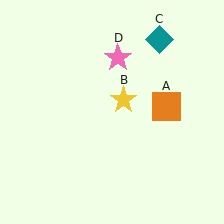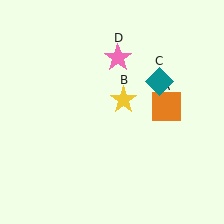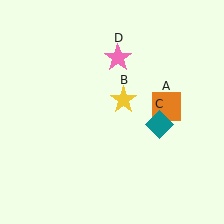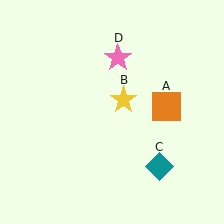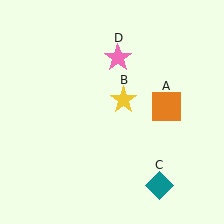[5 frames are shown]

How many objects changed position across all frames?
1 object changed position: teal diamond (object C).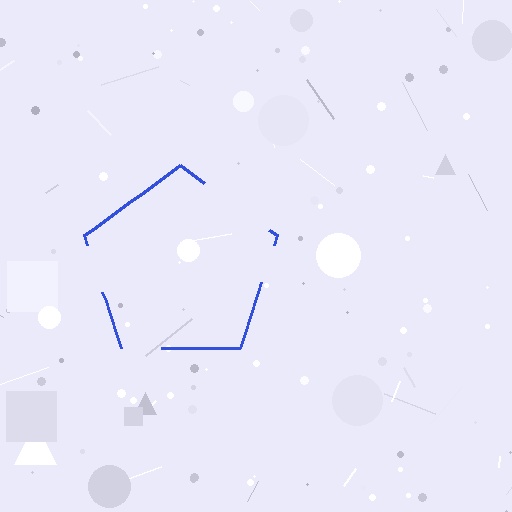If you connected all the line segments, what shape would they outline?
They would outline a pentagon.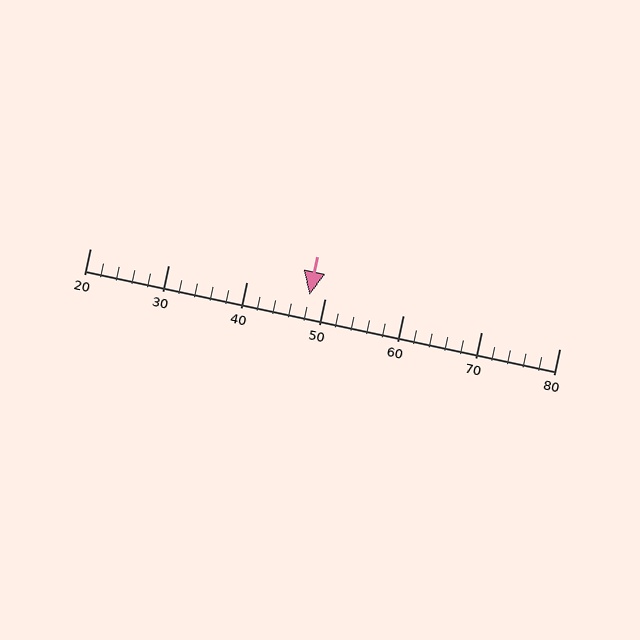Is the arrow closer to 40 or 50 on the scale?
The arrow is closer to 50.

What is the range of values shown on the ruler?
The ruler shows values from 20 to 80.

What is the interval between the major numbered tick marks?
The major tick marks are spaced 10 units apart.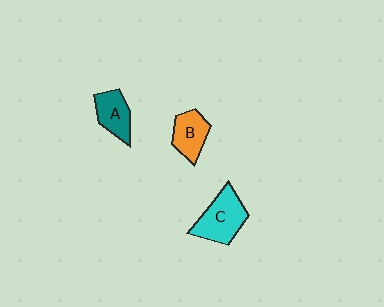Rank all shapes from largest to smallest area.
From largest to smallest: C (cyan), B (orange), A (teal).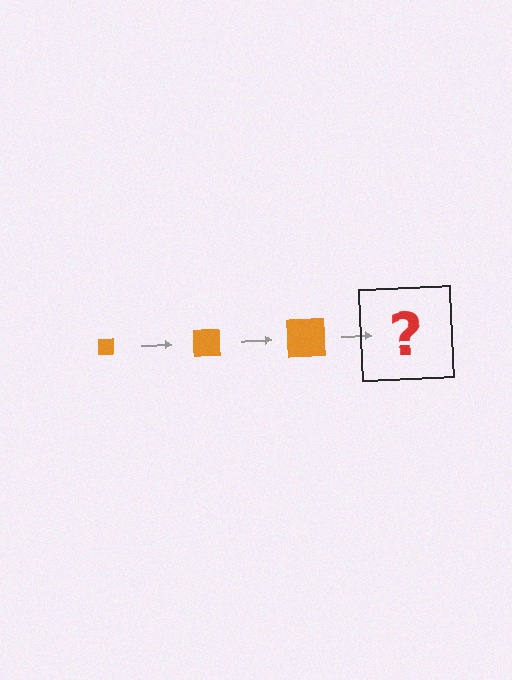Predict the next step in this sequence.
The next step is an orange square, larger than the previous one.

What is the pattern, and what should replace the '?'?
The pattern is that the square gets progressively larger each step. The '?' should be an orange square, larger than the previous one.